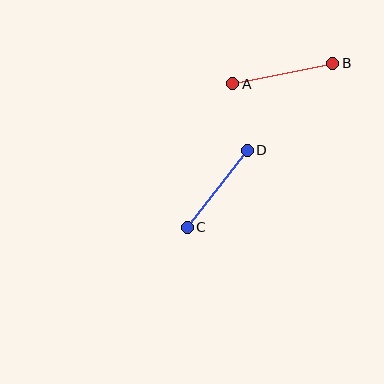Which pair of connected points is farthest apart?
Points A and B are farthest apart.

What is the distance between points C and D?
The distance is approximately 97 pixels.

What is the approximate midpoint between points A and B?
The midpoint is at approximately (283, 74) pixels.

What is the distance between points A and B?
The distance is approximately 102 pixels.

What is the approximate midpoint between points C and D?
The midpoint is at approximately (217, 189) pixels.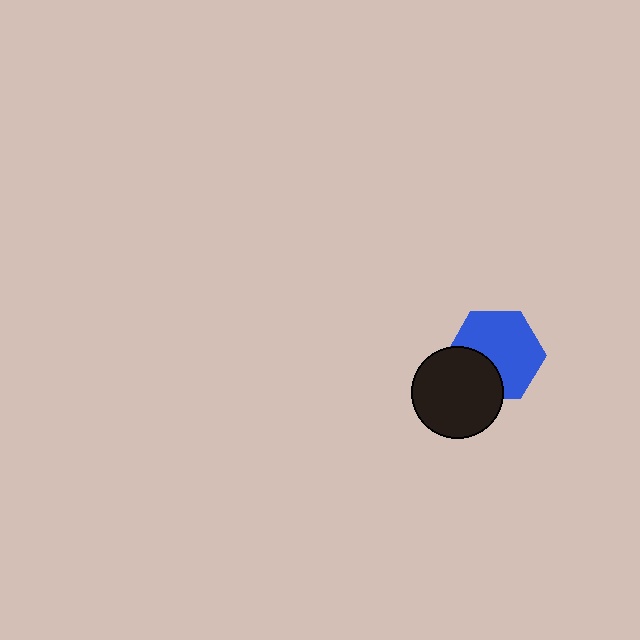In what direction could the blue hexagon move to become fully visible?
The blue hexagon could move toward the upper-right. That would shift it out from behind the black circle entirely.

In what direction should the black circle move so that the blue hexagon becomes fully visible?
The black circle should move toward the lower-left. That is the shortest direction to clear the overlap and leave the blue hexagon fully visible.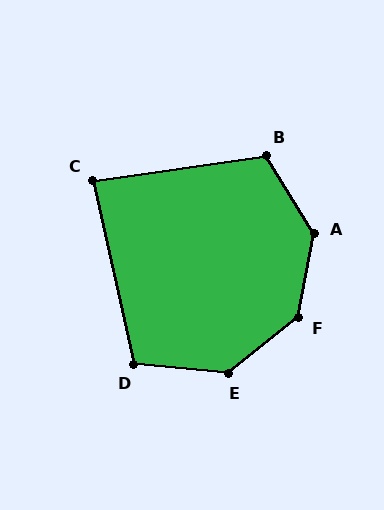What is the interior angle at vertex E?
Approximately 136 degrees (obtuse).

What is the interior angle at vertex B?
Approximately 113 degrees (obtuse).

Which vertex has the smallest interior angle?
C, at approximately 86 degrees.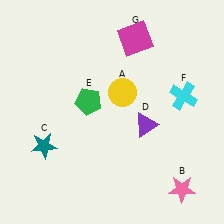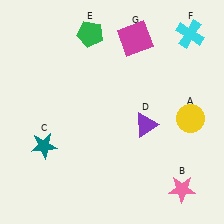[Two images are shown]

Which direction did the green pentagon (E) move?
The green pentagon (E) moved up.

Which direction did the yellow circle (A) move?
The yellow circle (A) moved right.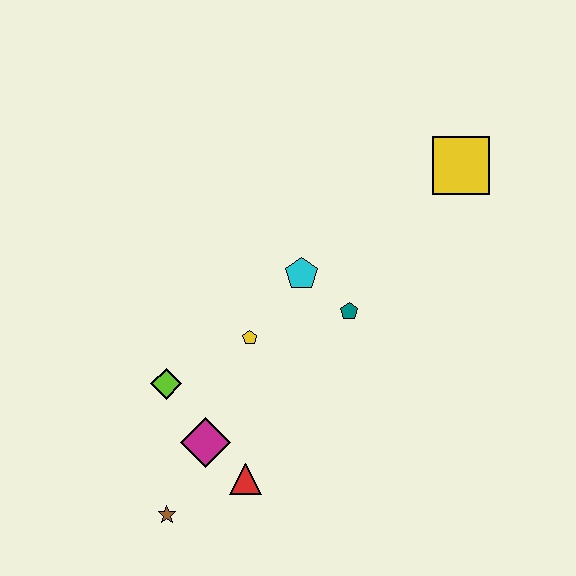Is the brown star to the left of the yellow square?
Yes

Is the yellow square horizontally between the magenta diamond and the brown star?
No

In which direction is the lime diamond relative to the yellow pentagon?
The lime diamond is to the left of the yellow pentagon.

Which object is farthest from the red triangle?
The yellow square is farthest from the red triangle.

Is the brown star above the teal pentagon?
No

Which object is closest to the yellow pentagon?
The cyan pentagon is closest to the yellow pentagon.